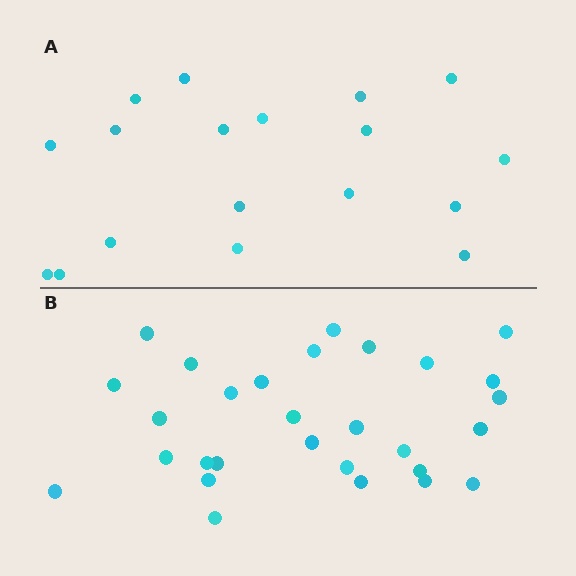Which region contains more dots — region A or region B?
Region B (the bottom region) has more dots.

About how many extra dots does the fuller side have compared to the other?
Region B has roughly 12 or so more dots than region A.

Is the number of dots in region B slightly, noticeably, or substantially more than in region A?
Region B has substantially more. The ratio is roughly 1.6 to 1.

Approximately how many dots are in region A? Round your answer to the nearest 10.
About 20 dots. (The exact count is 18, which rounds to 20.)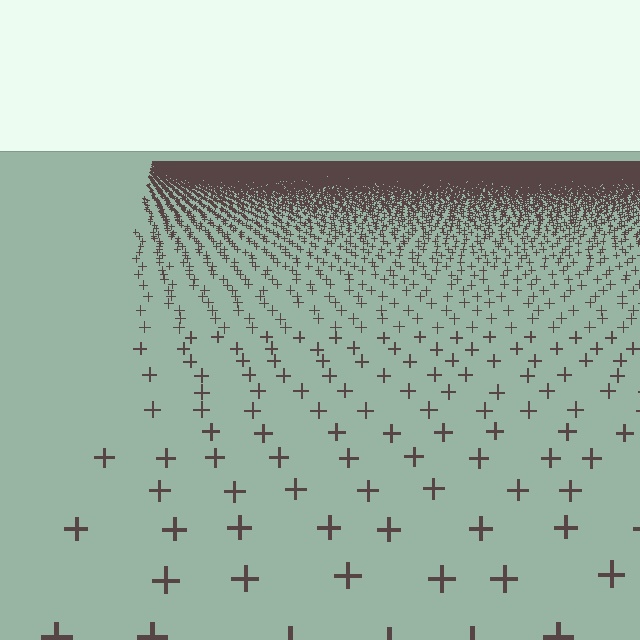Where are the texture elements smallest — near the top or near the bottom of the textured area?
Near the top.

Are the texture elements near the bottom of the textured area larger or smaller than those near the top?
Larger. Near the bottom, elements are closer to the viewer and appear at a bigger on-screen size.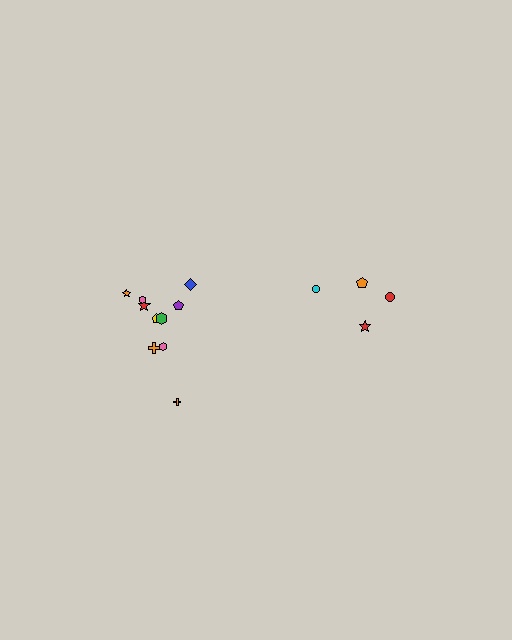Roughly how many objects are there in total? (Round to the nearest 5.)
Roughly 15 objects in total.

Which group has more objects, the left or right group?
The left group.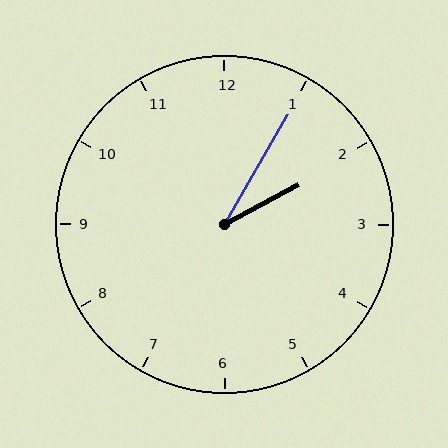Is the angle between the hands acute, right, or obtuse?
It is acute.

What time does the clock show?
2:05.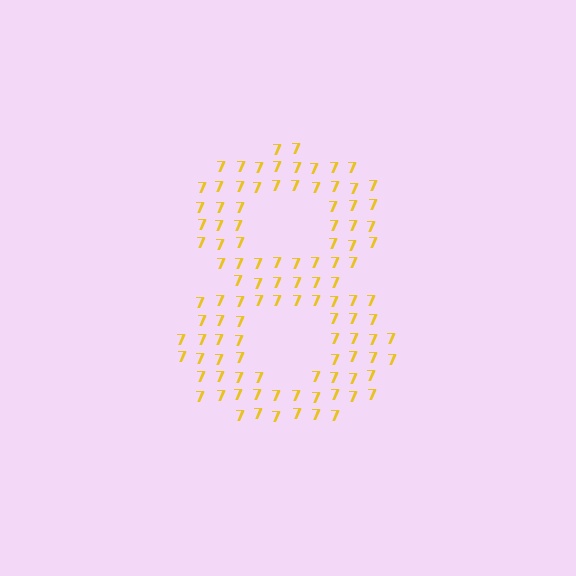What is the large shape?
The large shape is the digit 8.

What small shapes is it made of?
It is made of small digit 7's.